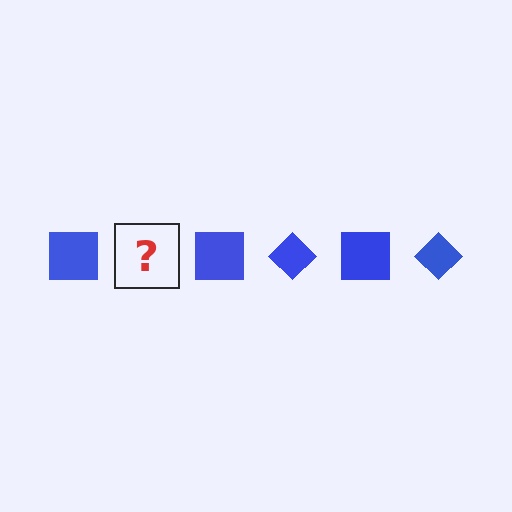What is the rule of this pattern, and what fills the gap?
The rule is that the pattern cycles through square, diamond shapes in blue. The gap should be filled with a blue diamond.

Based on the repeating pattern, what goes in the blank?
The blank should be a blue diamond.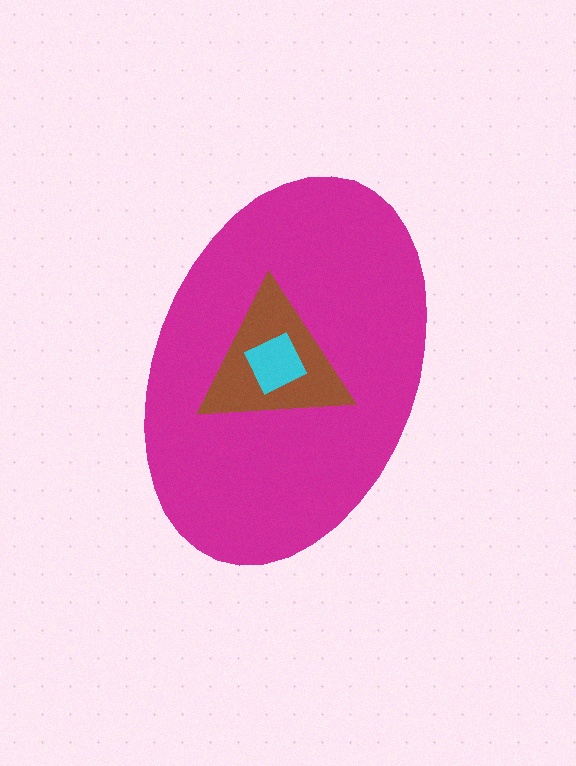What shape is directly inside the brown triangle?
The cyan diamond.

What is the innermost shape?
The cyan diamond.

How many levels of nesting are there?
3.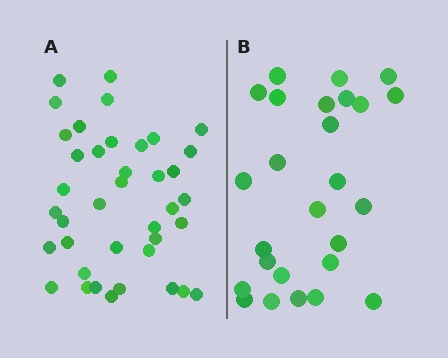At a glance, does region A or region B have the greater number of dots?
Region A (the left region) has more dots.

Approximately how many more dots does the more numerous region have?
Region A has approximately 15 more dots than region B.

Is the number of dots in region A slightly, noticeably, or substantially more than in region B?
Region A has substantially more. The ratio is roughly 1.5 to 1.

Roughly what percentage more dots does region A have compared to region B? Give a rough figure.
About 50% more.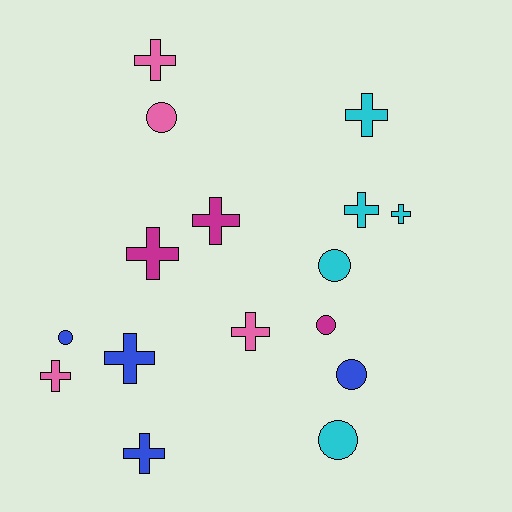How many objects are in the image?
There are 16 objects.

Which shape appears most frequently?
Cross, with 10 objects.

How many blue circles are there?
There are 2 blue circles.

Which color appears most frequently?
Cyan, with 5 objects.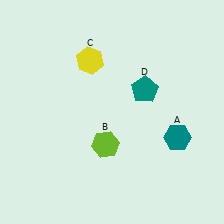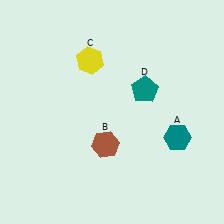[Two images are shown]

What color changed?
The hexagon (B) changed from lime in Image 1 to brown in Image 2.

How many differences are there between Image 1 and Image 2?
There is 1 difference between the two images.